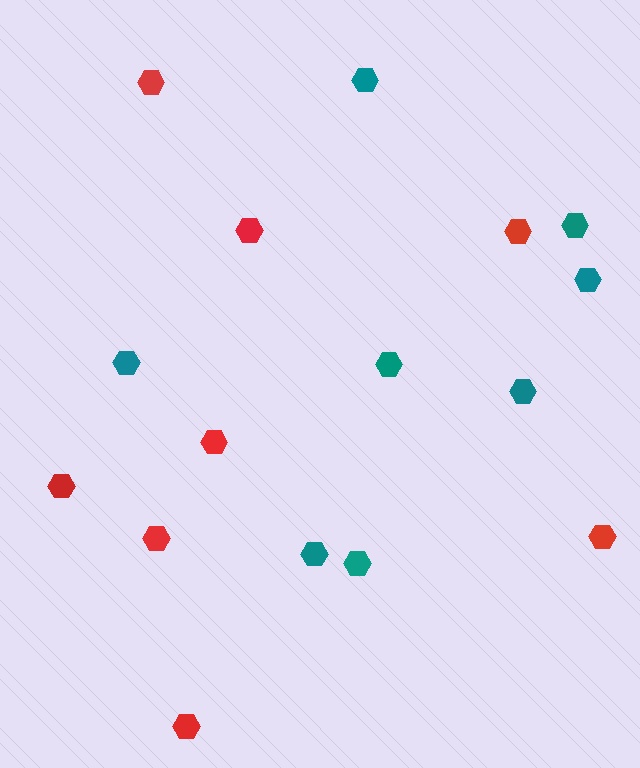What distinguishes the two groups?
There are 2 groups: one group of red hexagons (8) and one group of teal hexagons (8).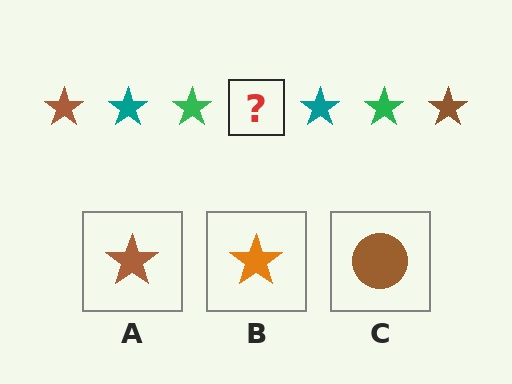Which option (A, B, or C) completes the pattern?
A.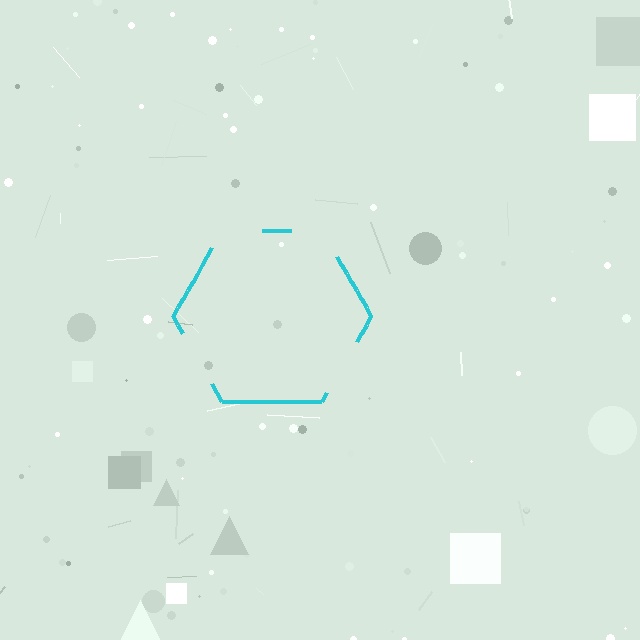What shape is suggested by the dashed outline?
The dashed outline suggests a hexagon.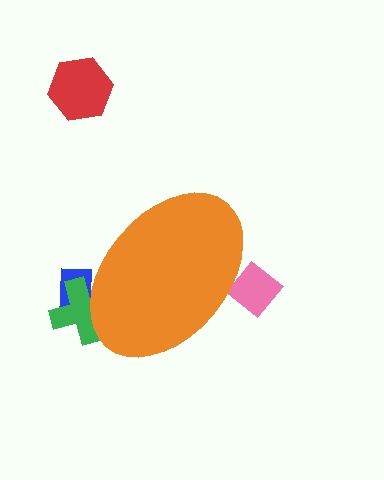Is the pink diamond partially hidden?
Yes, the pink diamond is partially hidden behind the orange ellipse.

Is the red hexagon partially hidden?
No, the red hexagon is fully visible.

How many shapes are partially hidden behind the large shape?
3 shapes are partially hidden.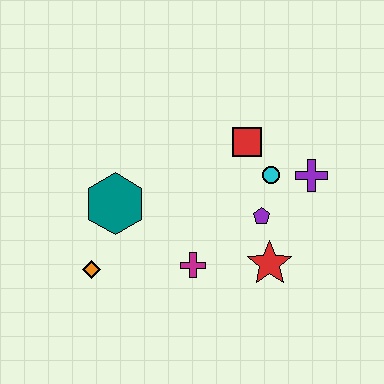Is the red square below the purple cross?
No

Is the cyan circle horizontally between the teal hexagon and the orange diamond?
No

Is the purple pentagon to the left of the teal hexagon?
No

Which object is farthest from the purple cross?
The orange diamond is farthest from the purple cross.